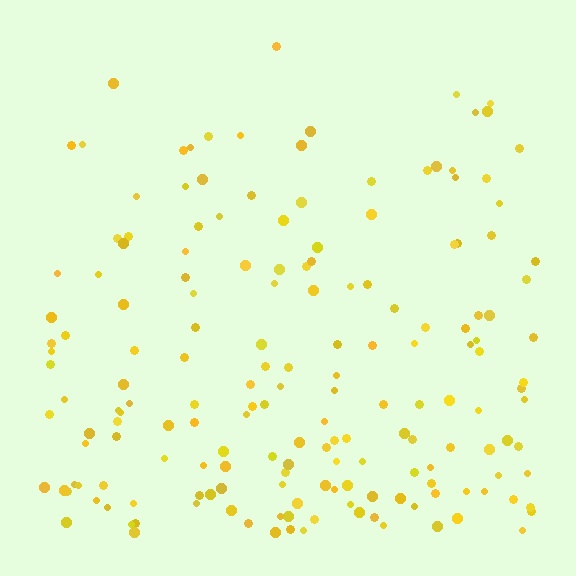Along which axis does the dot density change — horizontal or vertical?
Vertical.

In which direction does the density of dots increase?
From top to bottom, with the bottom side densest.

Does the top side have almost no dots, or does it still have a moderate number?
Still a moderate number, just noticeably fewer than the bottom.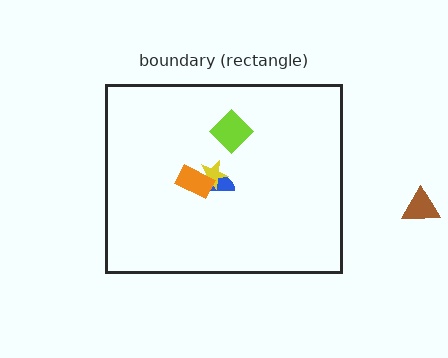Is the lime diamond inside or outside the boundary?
Inside.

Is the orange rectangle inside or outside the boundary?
Inside.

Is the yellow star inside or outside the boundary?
Inside.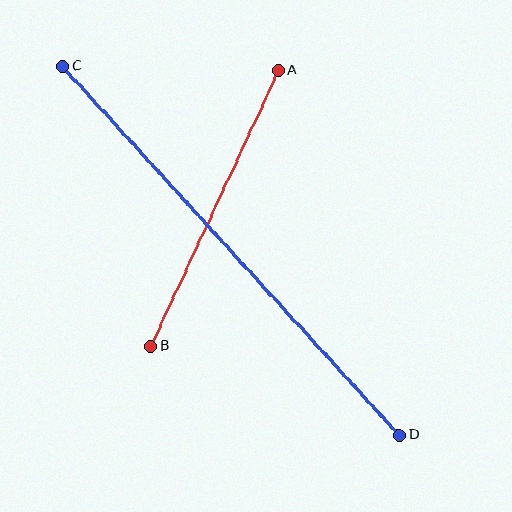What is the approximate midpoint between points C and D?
The midpoint is at approximately (231, 251) pixels.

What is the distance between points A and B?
The distance is approximately 304 pixels.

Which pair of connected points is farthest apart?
Points C and D are farthest apart.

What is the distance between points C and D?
The distance is approximately 500 pixels.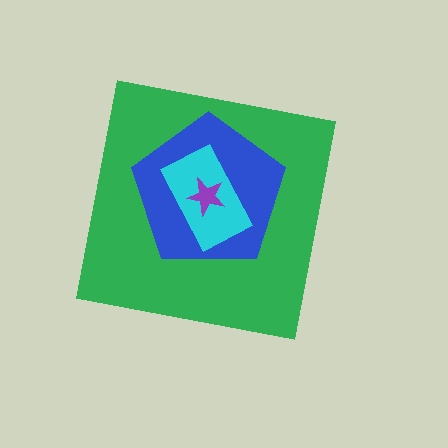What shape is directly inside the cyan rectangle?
The purple star.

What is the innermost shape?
The purple star.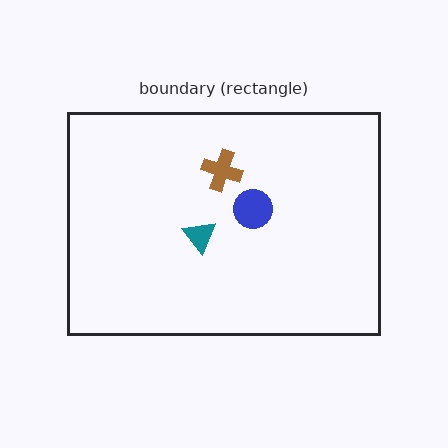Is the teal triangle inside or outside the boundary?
Inside.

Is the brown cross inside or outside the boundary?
Inside.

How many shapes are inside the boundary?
3 inside, 0 outside.